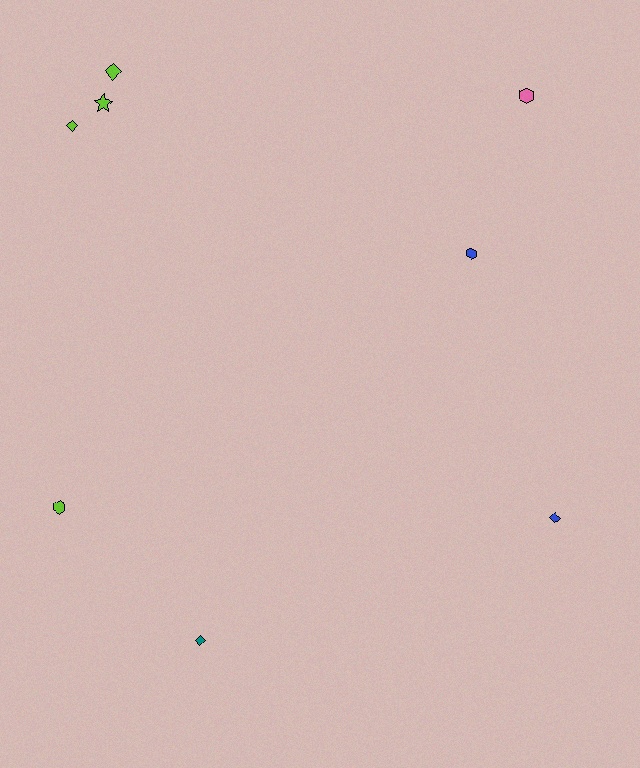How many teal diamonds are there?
There is 1 teal diamond.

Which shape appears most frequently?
Diamond, with 4 objects.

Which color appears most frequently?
Lime, with 4 objects.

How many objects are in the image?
There are 8 objects.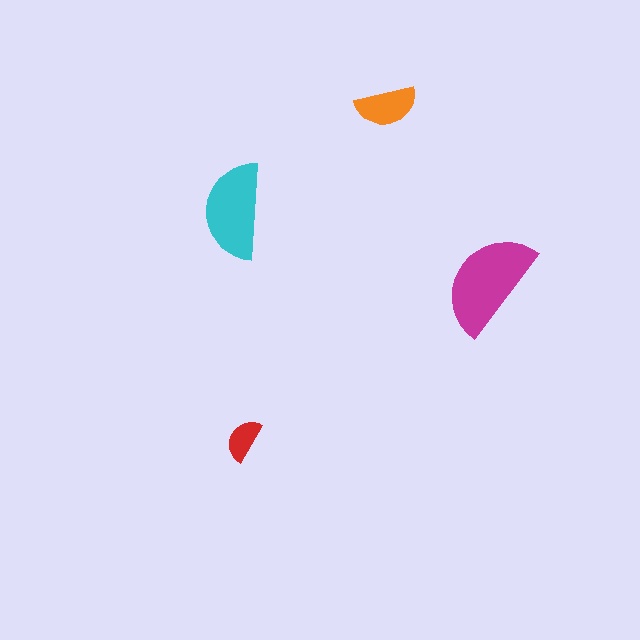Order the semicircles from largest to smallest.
the magenta one, the cyan one, the orange one, the red one.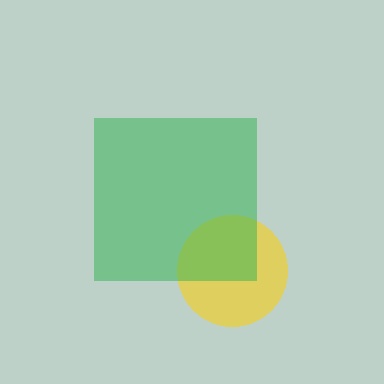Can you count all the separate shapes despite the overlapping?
Yes, there are 2 separate shapes.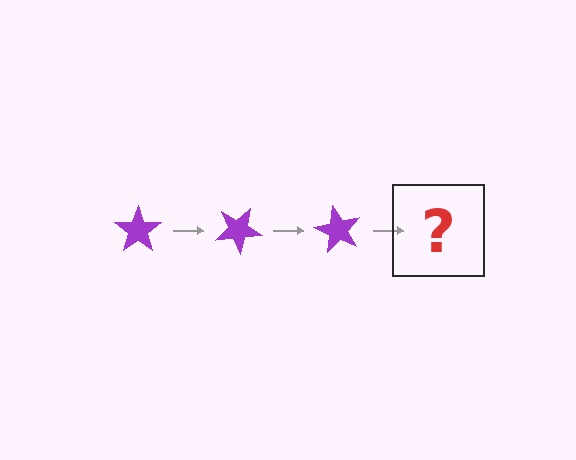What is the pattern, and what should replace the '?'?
The pattern is that the star rotates 30 degrees each step. The '?' should be a purple star rotated 90 degrees.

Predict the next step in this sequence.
The next step is a purple star rotated 90 degrees.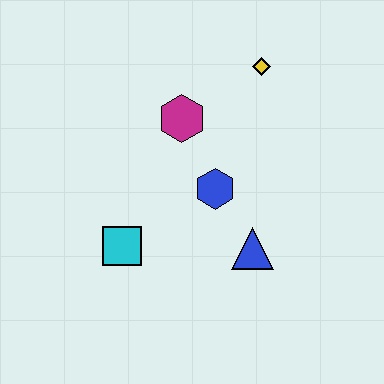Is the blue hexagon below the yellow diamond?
Yes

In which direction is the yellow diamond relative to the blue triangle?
The yellow diamond is above the blue triangle.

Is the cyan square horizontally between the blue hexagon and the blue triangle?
No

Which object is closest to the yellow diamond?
The magenta hexagon is closest to the yellow diamond.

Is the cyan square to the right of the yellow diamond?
No